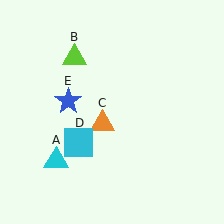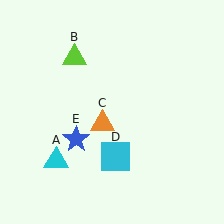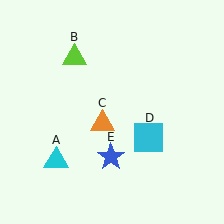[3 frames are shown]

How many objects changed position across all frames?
2 objects changed position: cyan square (object D), blue star (object E).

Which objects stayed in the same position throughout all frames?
Cyan triangle (object A) and lime triangle (object B) and orange triangle (object C) remained stationary.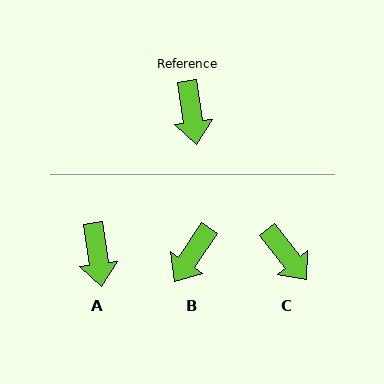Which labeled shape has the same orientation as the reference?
A.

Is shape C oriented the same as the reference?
No, it is off by about 30 degrees.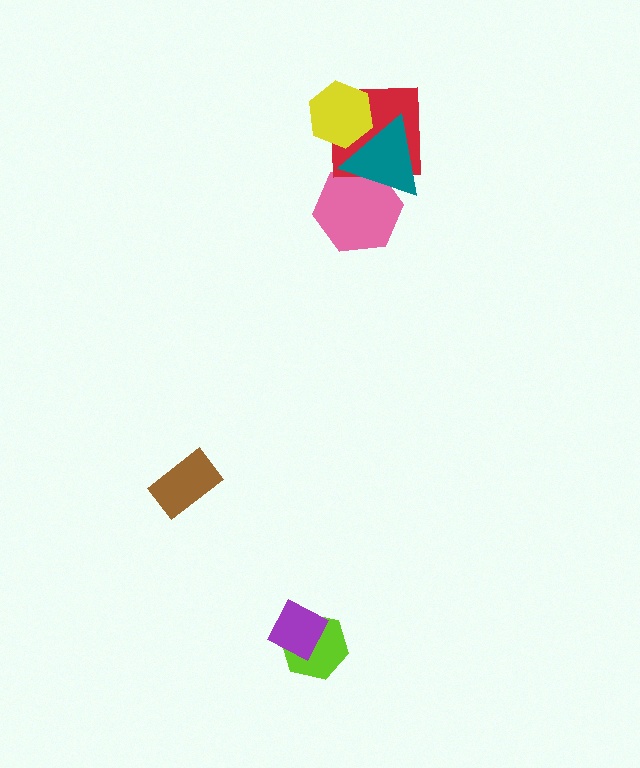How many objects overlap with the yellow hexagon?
2 objects overlap with the yellow hexagon.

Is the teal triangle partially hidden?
No, no other shape covers it.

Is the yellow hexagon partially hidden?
Yes, it is partially covered by another shape.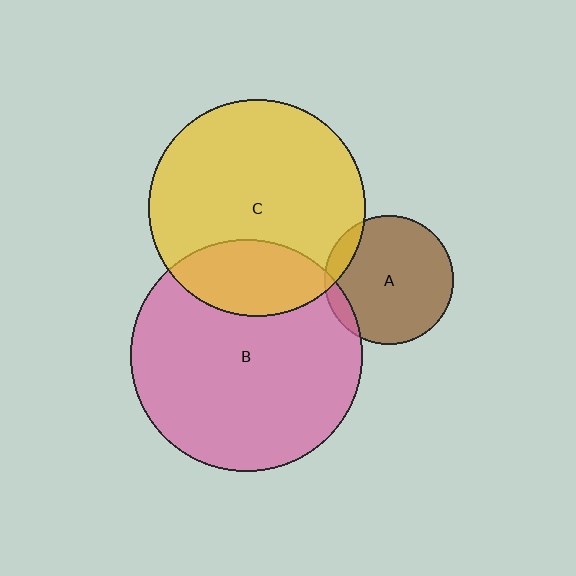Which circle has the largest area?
Circle B (pink).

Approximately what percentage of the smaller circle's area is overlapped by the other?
Approximately 25%.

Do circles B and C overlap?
Yes.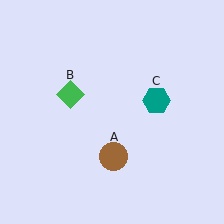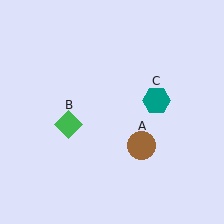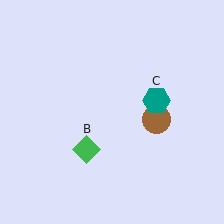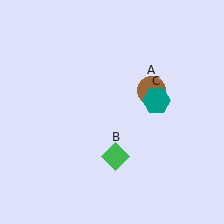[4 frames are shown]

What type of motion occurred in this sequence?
The brown circle (object A), green diamond (object B) rotated counterclockwise around the center of the scene.